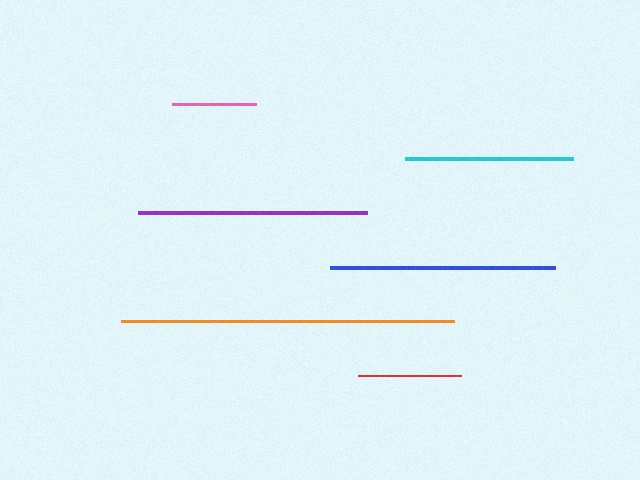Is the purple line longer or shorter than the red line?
The purple line is longer than the red line.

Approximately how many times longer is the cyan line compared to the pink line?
The cyan line is approximately 2.0 times the length of the pink line.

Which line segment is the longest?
The orange line is the longest at approximately 332 pixels.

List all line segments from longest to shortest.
From longest to shortest: orange, purple, blue, cyan, red, pink.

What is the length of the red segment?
The red segment is approximately 103 pixels long.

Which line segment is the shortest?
The pink line is the shortest at approximately 84 pixels.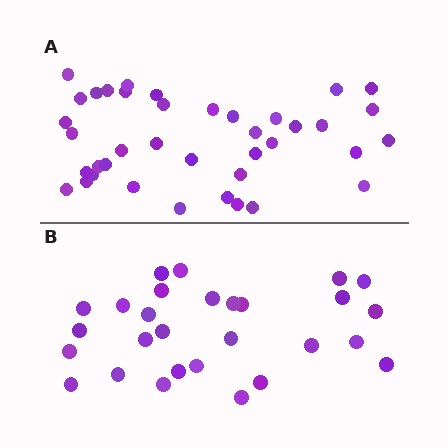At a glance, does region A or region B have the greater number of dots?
Region A (the top region) has more dots.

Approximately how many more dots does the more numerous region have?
Region A has roughly 12 or so more dots than region B.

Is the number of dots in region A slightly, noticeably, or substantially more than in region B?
Region A has noticeably more, but not dramatically so. The ratio is roughly 1.4 to 1.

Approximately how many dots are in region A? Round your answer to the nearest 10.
About 40 dots. (The exact count is 39, which rounds to 40.)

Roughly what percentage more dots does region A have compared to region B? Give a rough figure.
About 40% more.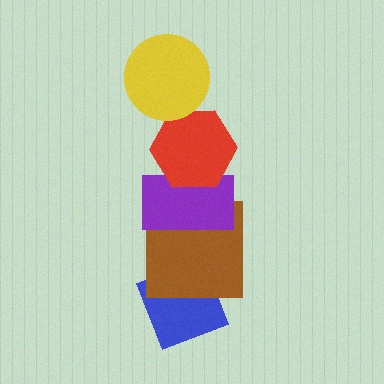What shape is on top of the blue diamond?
The brown square is on top of the blue diamond.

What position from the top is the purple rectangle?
The purple rectangle is 3rd from the top.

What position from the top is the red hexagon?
The red hexagon is 2nd from the top.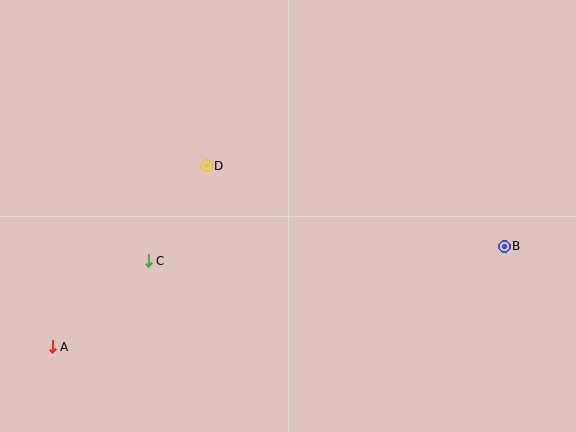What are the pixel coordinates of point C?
Point C is at (148, 261).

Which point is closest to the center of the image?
Point D at (206, 166) is closest to the center.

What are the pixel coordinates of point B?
Point B is at (504, 246).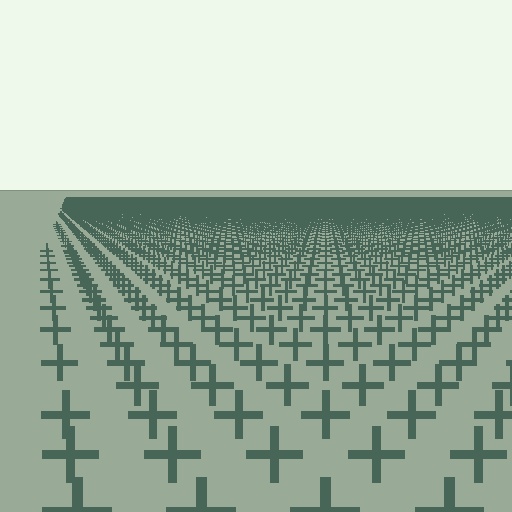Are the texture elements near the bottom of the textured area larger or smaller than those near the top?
Larger. Near the bottom, elements are closer to the viewer and appear at a bigger on-screen size.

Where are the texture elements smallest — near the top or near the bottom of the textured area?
Near the top.